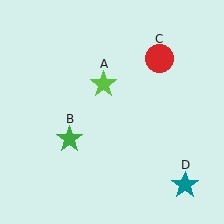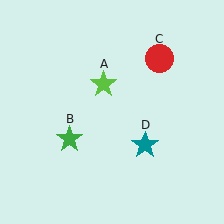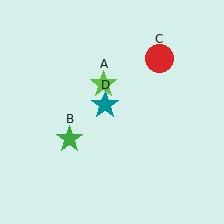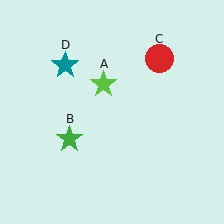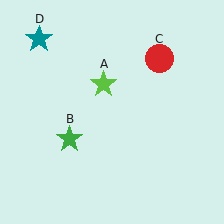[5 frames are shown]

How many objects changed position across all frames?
1 object changed position: teal star (object D).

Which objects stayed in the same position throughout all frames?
Lime star (object A) and green star (object B) and red circle (object C) remained stationary.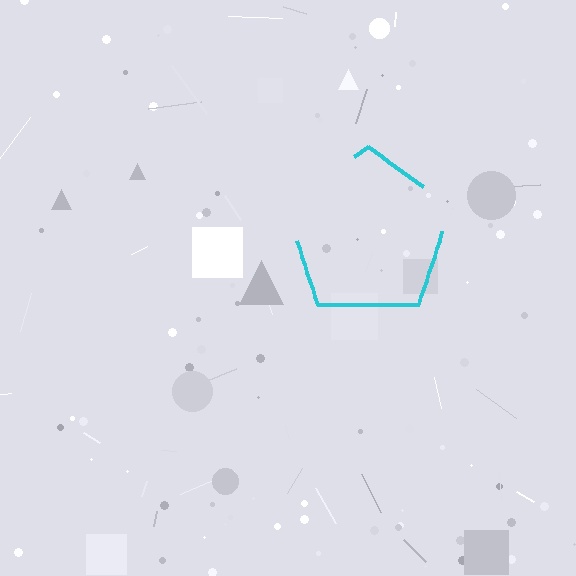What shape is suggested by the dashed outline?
The dashed outline suggests a pentagon.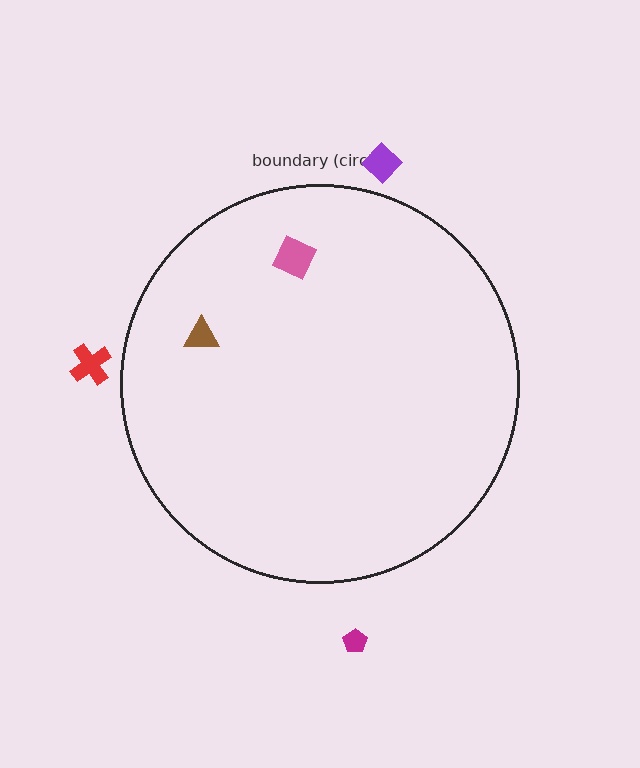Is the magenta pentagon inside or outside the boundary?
Outside.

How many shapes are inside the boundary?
2 inside, 3 outside.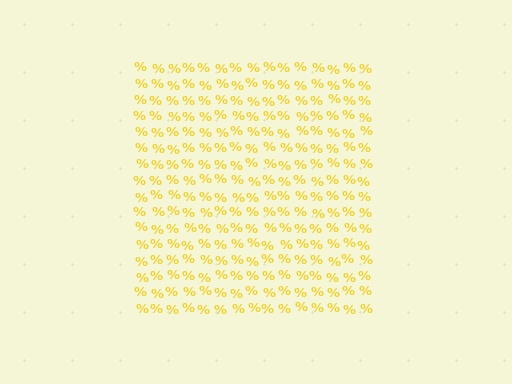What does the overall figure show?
The overall figure shows a square.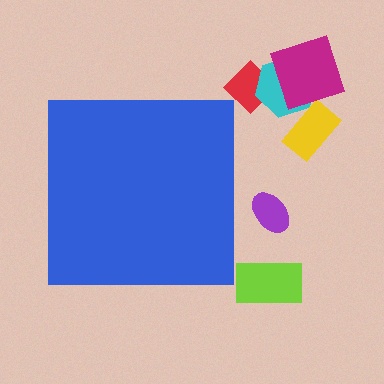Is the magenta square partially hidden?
No, the magenta square is fully visible.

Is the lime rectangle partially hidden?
No, the lime rectangle is fully visible.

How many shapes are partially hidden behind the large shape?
0 shapes are partially hidden.